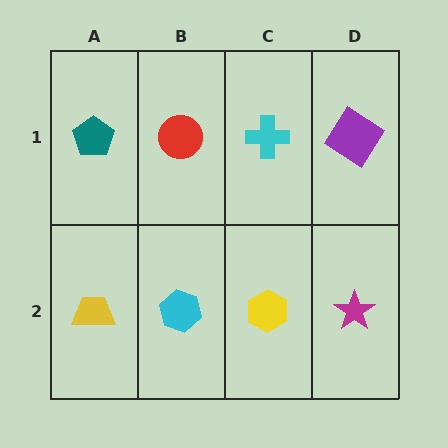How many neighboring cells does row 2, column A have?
2.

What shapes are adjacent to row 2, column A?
A teal pentagon (row 1, column A), a cyan hexagon (row 2, column B).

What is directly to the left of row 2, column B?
A yellow trapezoid.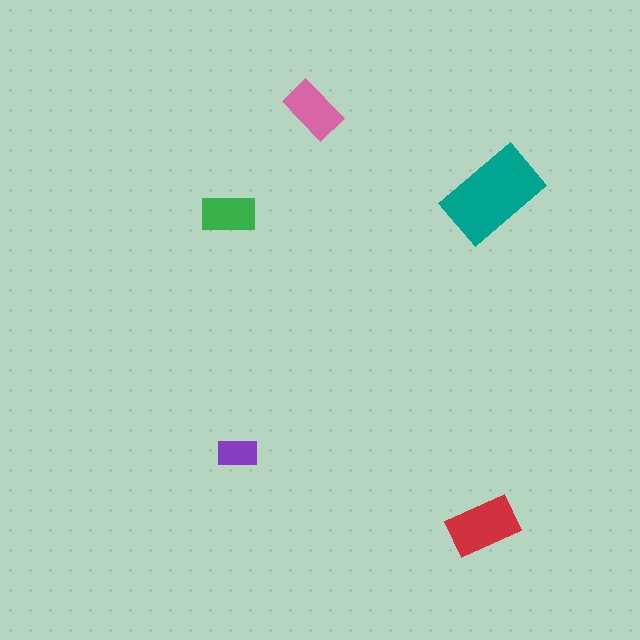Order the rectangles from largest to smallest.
the teal one, the red one, the pink one, the green one, the purple one.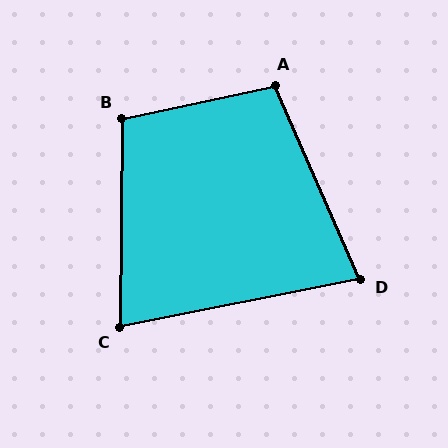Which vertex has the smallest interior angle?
D, at approximately 78 degrees.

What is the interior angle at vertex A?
Approximately 102 degrees (obtuse).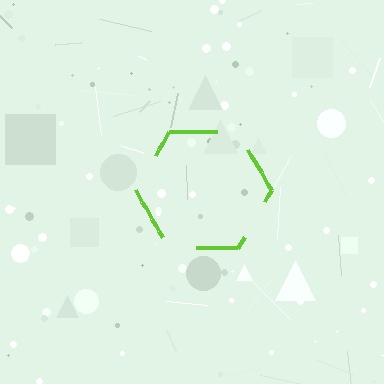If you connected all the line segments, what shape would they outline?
They would outline a hexagon.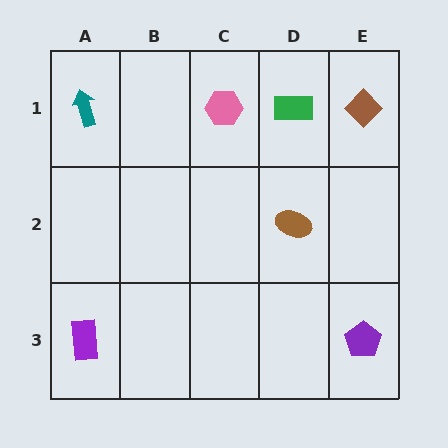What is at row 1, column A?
A teal arrow.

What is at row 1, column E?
A brown diamond.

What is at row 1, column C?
A pink hexagon.